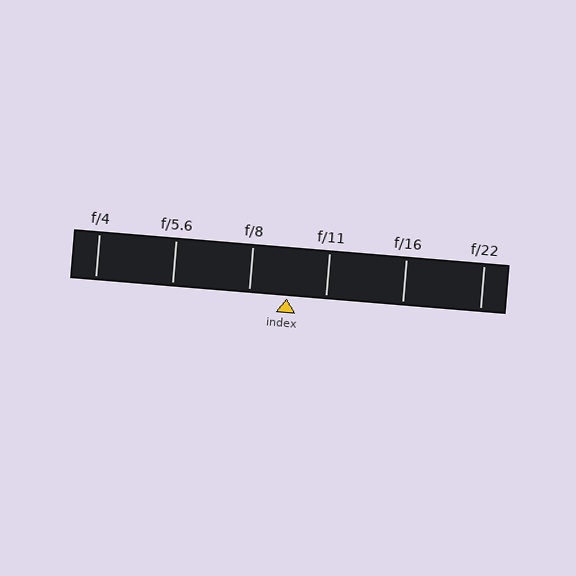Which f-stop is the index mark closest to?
The index mark is closest to f/8.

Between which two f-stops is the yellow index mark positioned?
The index mark is between f/8 and f/11.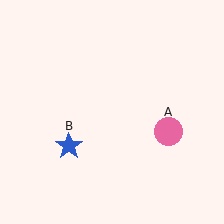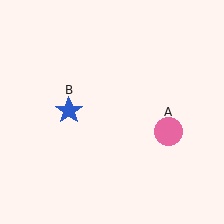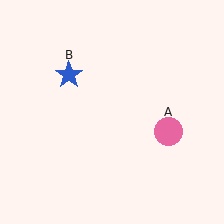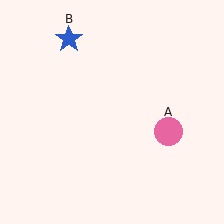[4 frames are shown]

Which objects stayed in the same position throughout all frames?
Pink circle (object A) remained stationary.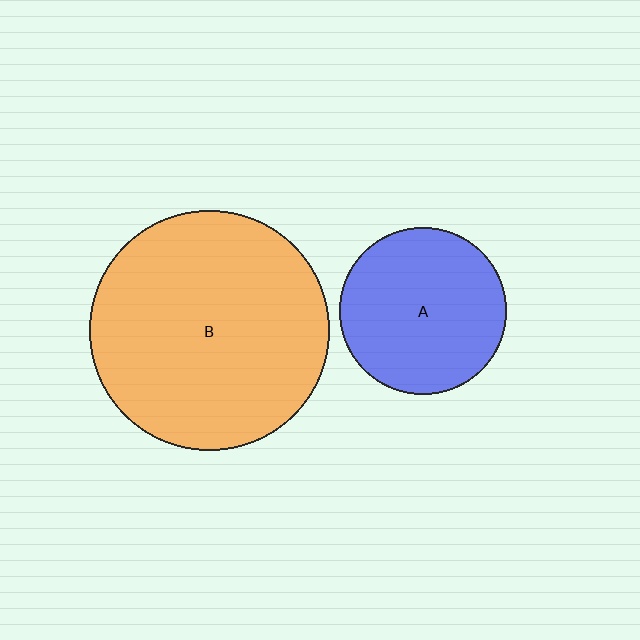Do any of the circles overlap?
No, none of the circles overlap.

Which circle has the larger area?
Circle B (orange).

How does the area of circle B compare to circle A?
Approximately 2.1 times.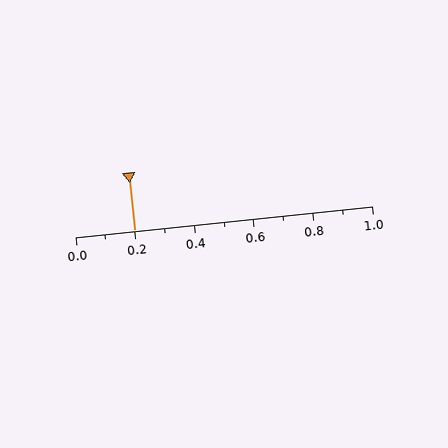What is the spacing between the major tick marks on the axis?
The major ticks are spaced 0.2 apart.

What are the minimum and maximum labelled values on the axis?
The axis runs from 0.0 to 1.0.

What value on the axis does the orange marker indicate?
The marker indicates approximately 0.2.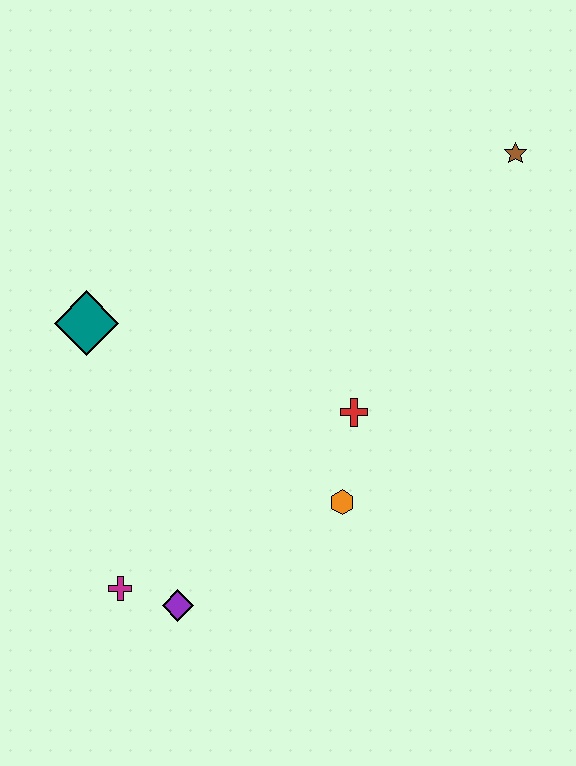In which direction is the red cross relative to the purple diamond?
The red cross is above the purple diamond.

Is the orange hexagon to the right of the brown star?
No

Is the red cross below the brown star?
Yes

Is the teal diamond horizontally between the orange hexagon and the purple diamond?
No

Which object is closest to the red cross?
The orange hexagon is closest to the red cross.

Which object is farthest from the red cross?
The brown star is farthest from the red cross.